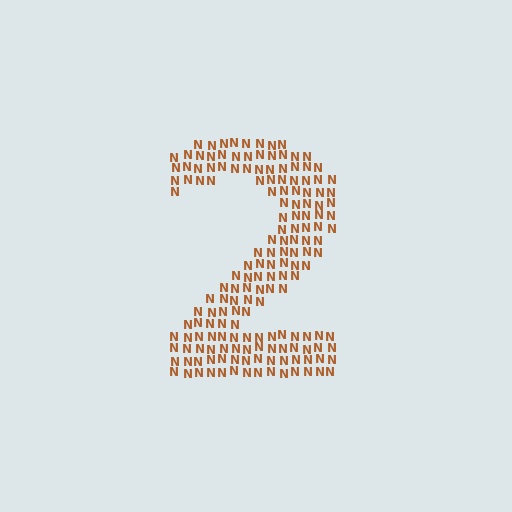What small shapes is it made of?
It is made of small letter N's.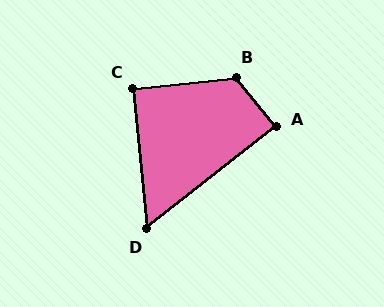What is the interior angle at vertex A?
Approximately 89 degrees (approximately right).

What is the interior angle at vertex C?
Approximately 91 degrees (approximately right).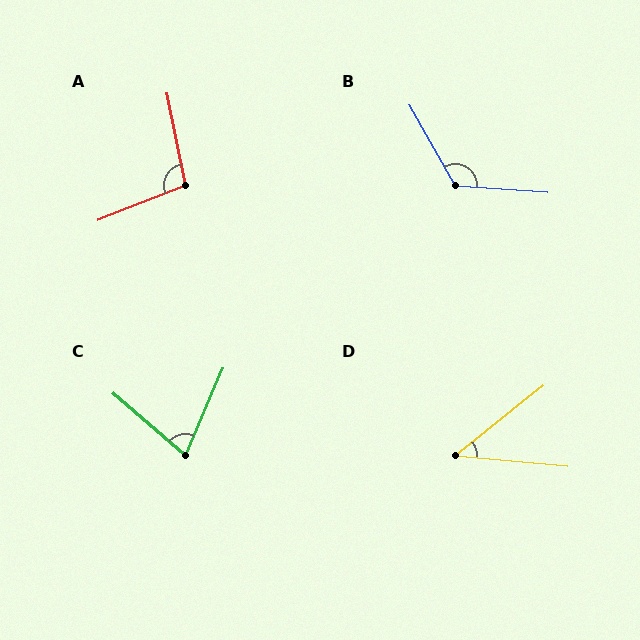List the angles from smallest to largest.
D (44°), C (72°), A (100°), B (124°).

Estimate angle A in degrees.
Approximately 100 degrees.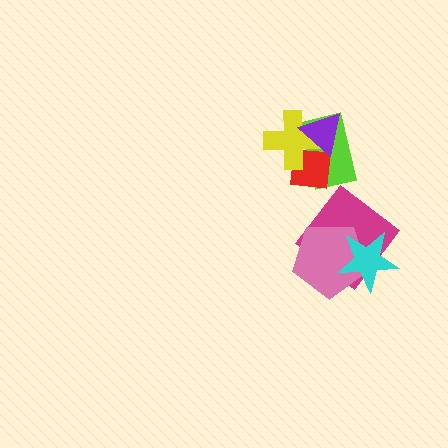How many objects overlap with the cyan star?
2 objects overlap with the cyan star.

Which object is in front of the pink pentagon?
The cyan star is in front of the pink pentagon.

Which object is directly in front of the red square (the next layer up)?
The yellow cross is directly in front of the red square.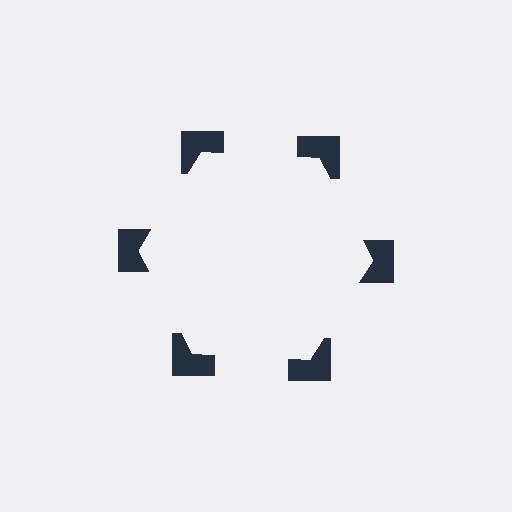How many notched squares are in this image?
There are 6 — one at each vertex of the illusory hexagon.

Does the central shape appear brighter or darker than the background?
It typically appears slightly brighter than the background, even though no actual brightness change is drawn.